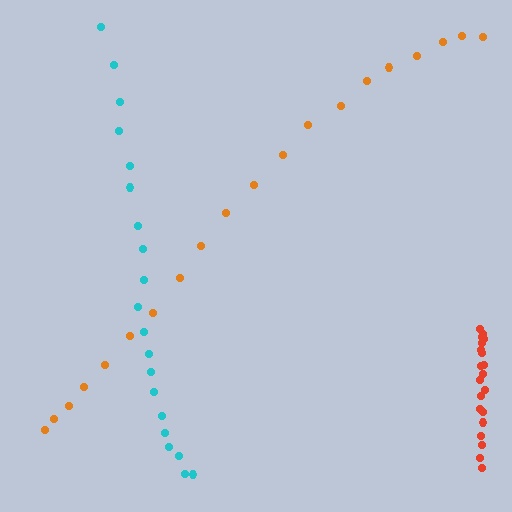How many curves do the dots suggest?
There are 3 distinct paths.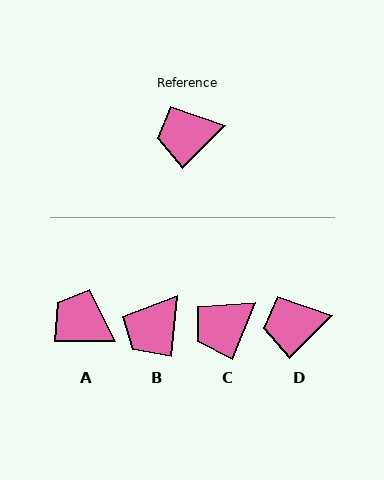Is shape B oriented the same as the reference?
No, it is off by about 40 degrees.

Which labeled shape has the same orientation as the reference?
D.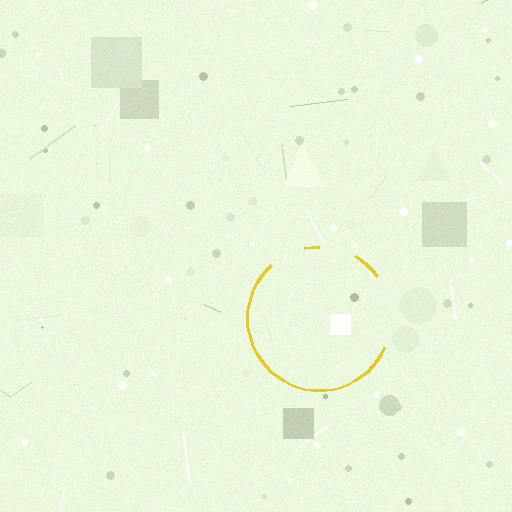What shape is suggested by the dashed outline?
The dashed outline suggests a circle.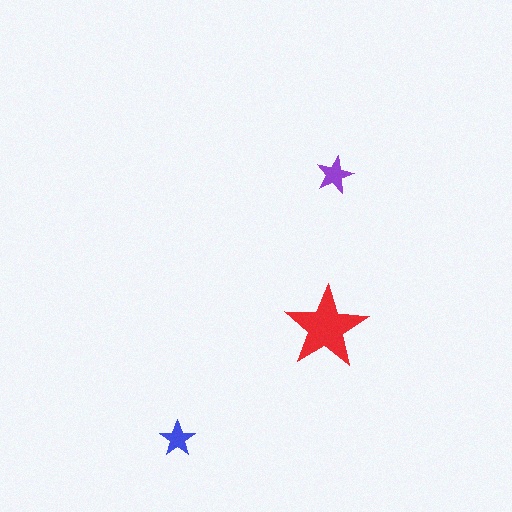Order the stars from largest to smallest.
the red one, the purple one, the blue one.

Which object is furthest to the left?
The blue star is leftmost.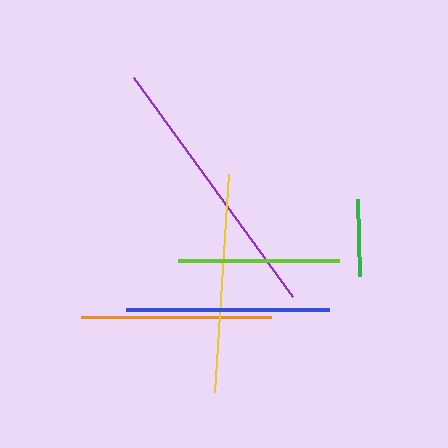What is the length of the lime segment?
The lime segment is approximately 160 pixels long.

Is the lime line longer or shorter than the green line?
The lime line is longer than the green line.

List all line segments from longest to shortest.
From longest to shortest: purple, yellow, blue, orange, lime, green.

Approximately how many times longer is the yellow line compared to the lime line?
The yellow line is approximately 1.4 times the length of the lime line.